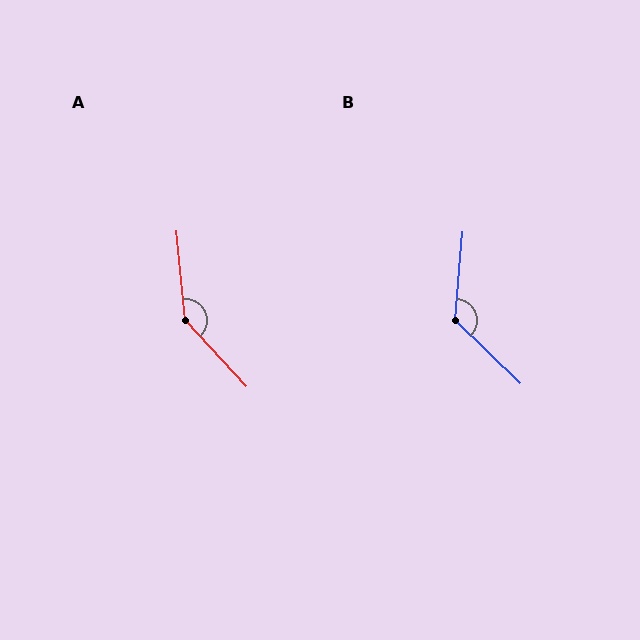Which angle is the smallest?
B, at approximately 129 degrees.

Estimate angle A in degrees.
Approximately 143 degrees.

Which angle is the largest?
A, at approximately 143 degrees.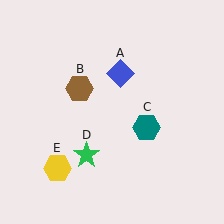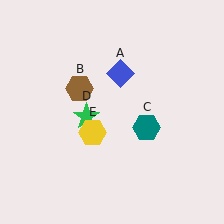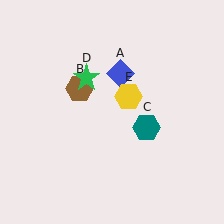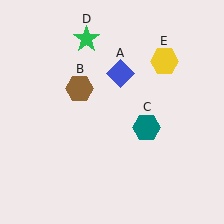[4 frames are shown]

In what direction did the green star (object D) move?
The green star (object D) moved up.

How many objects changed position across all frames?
2 objects changed position: green star (object D), yellow hexagon (object E).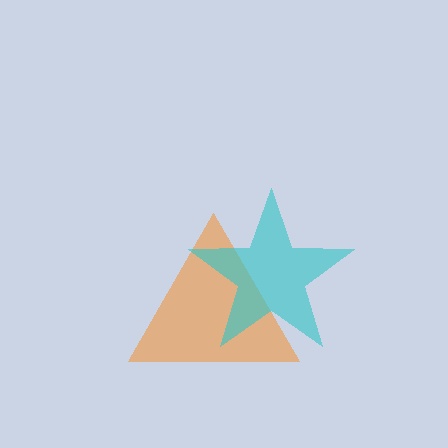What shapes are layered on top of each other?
The layered shapes are: an orange triangle, a cyan star.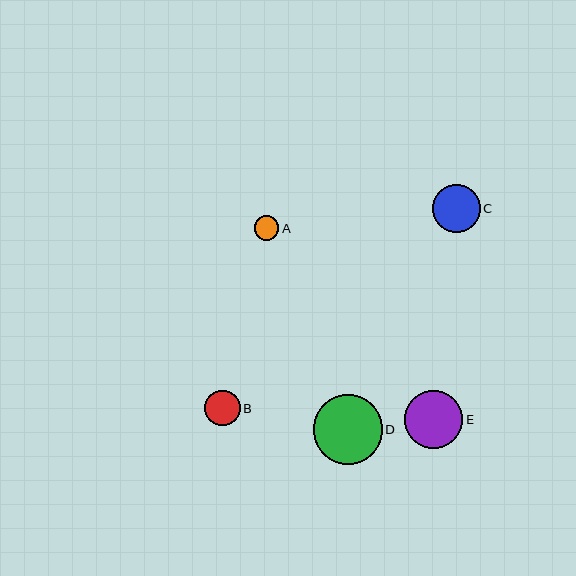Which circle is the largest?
Circle D is the largest with a size of approximately 69 pixels.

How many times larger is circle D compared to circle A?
Circle D is approximately 2.8 times the size of circle A.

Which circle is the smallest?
Circle A is the smallest with a size of approximately 25 pixels.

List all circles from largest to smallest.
From largest to smallest: D, E, C, B, A.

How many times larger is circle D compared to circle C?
Circle D is approximately 1.4 times the size of circle C.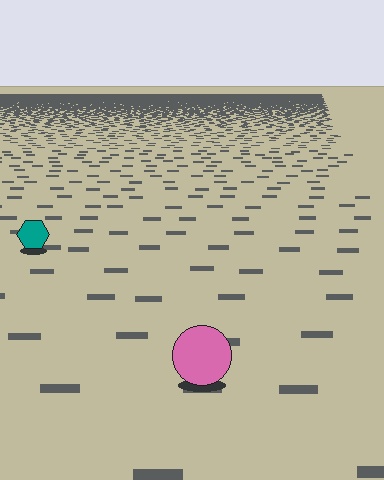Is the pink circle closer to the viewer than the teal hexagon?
Yes. The pink circle is closer — you can tell from the texture gradient: the ground texture is coarser near it.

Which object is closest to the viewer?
The pink circle is closest. The texture marks near it are larger and more spread out.